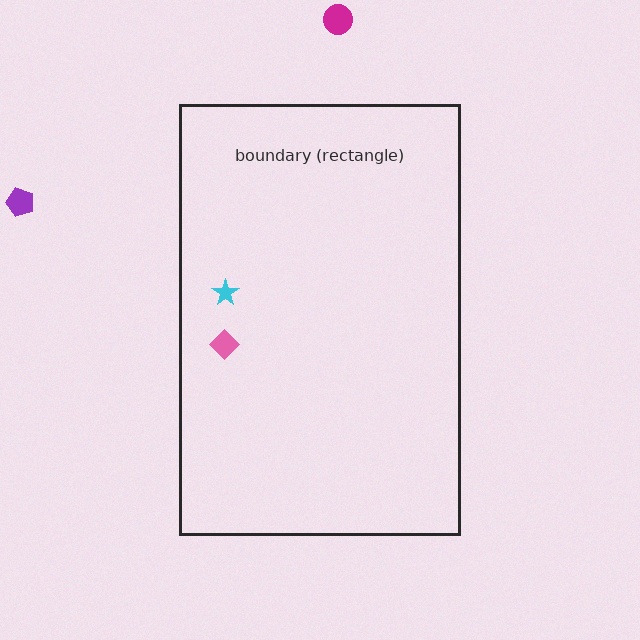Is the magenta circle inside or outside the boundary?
Outside.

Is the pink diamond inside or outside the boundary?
Inside.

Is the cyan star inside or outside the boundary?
Inside.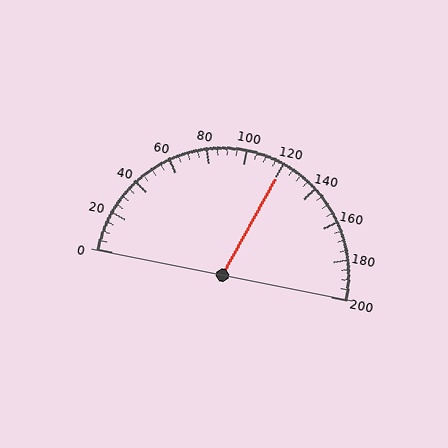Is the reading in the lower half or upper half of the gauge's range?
The reading is in the upper half of the range (0 to 200).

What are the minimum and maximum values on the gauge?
The gauge ranges from 0 to 200.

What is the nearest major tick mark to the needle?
The nearest major tick mark is 120.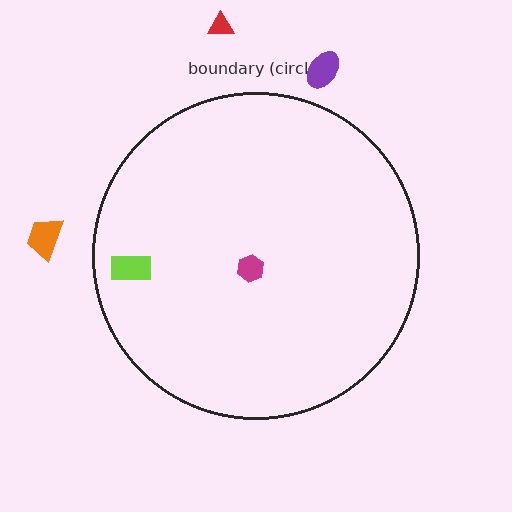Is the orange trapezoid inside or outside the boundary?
Outside.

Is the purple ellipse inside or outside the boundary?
Outside.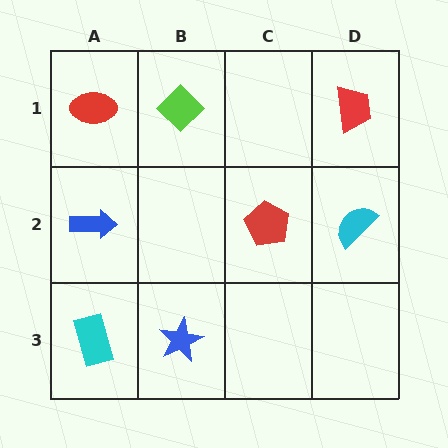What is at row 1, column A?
A red ellipse.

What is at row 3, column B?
A blue star.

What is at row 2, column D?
A cyan semicircle.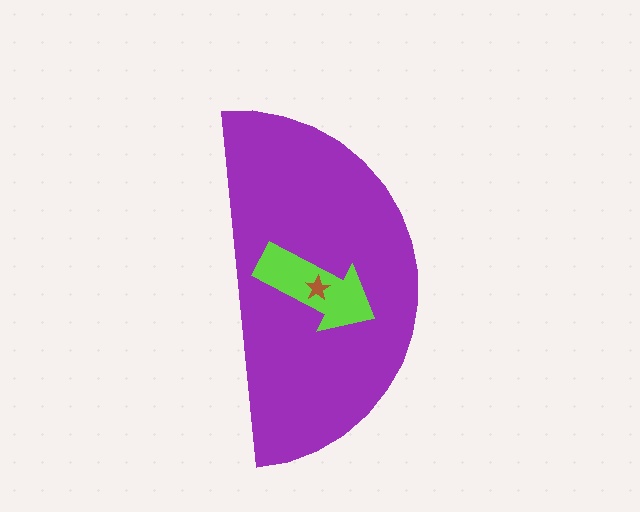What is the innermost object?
The brown star.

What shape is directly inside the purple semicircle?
The lime arrow.